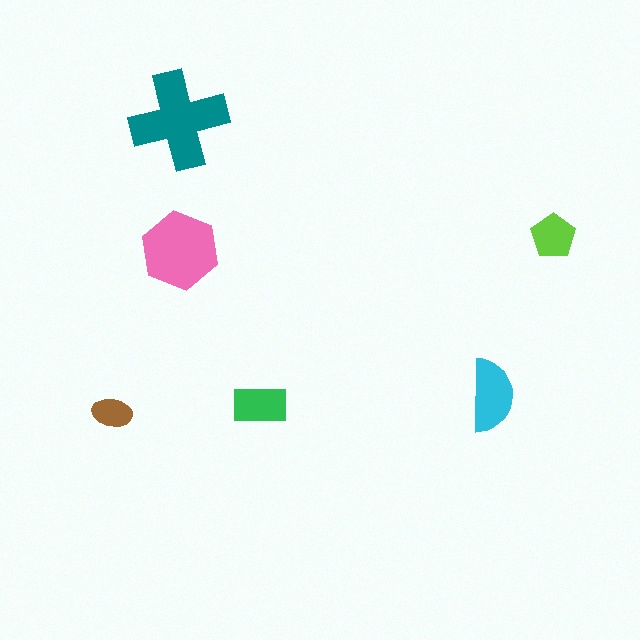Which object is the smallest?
The brown ellipse.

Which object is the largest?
The teal cross.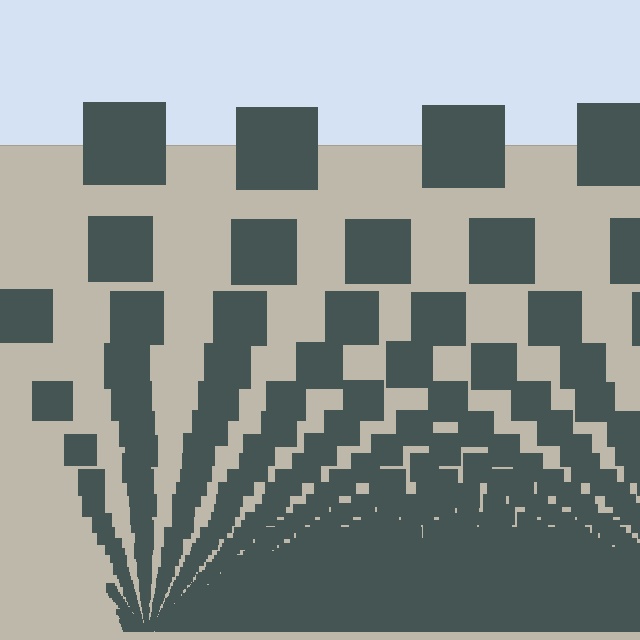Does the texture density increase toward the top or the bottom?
Density increases toward the bottom.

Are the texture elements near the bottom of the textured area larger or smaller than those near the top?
Smaller. The gradient is inverted — elements near the bottom are smaller and denser.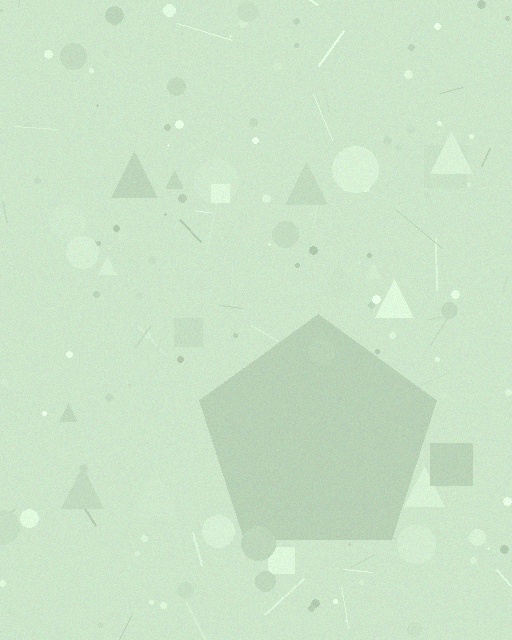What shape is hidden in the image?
A pentagon is hidden in the image.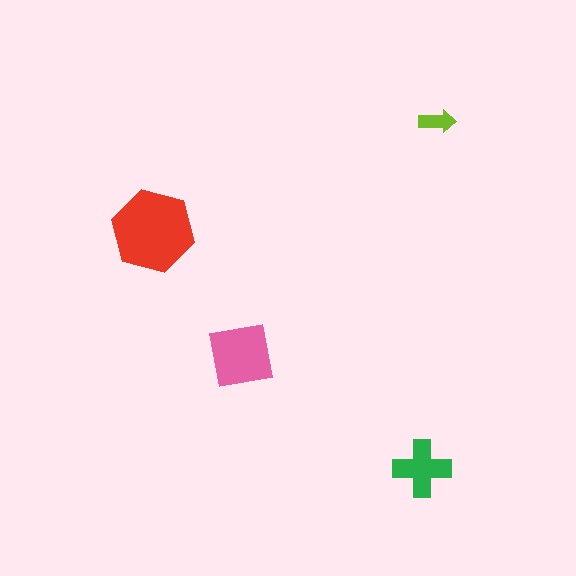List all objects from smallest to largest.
The lime arrow, the green cross, the pink square, the red hexagon.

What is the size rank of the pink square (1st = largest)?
2nd.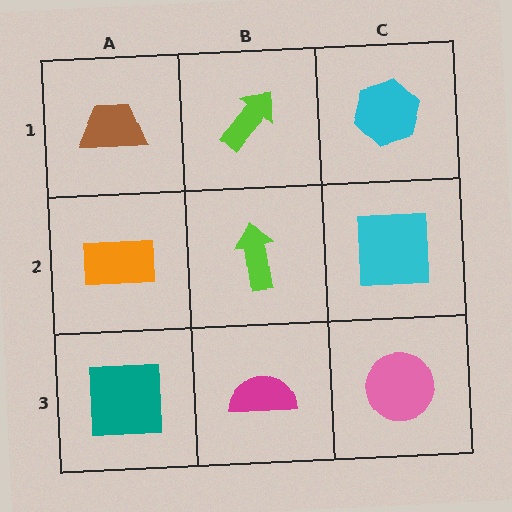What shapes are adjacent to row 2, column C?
A cyan hexagon (row 1, column C), a pink circle (row 3, column C), a lime arrow (row 2, column B).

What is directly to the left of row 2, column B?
An orange rectangle.